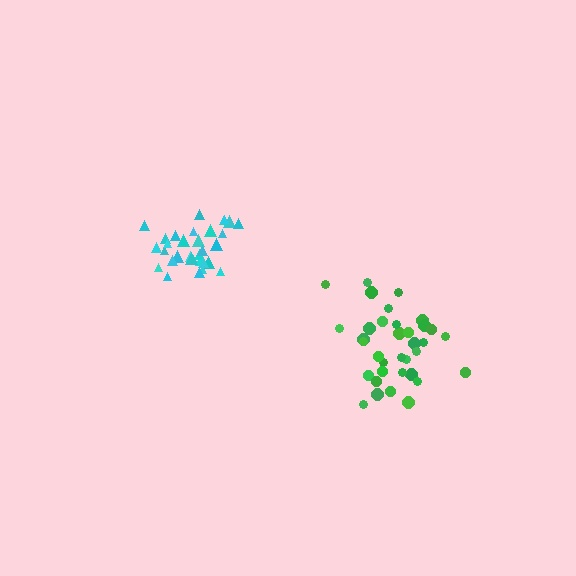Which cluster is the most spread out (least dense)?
Green.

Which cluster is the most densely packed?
Cyan.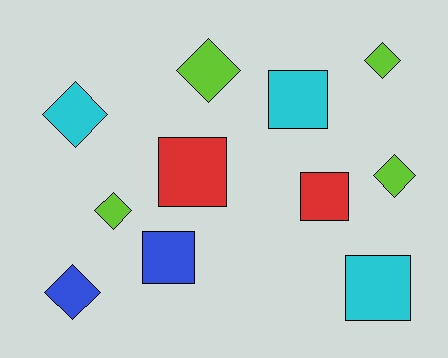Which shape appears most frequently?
Diamond, with 6 objects.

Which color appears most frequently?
Lime, with 4 objects.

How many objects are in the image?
There are 11 objects.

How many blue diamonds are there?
There is 1 blue diamond.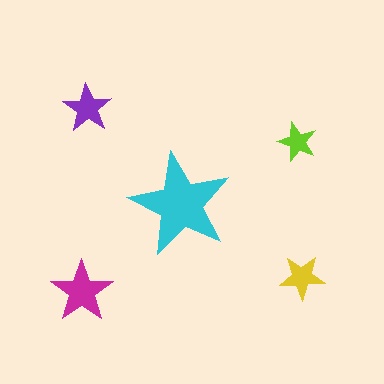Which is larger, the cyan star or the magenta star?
The cyan one.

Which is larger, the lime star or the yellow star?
The yellow one.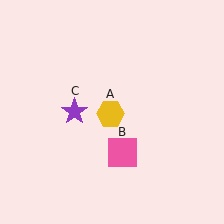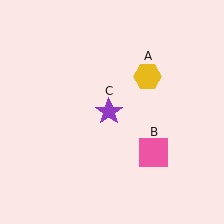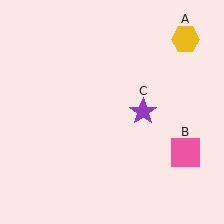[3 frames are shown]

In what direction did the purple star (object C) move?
The purple star (object C) moved right.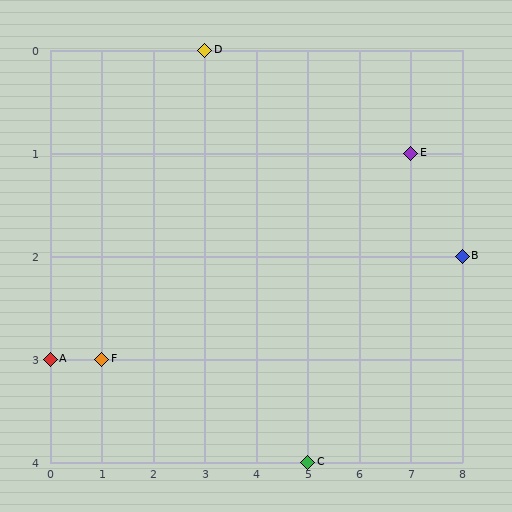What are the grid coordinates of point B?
Point B is at grid coordinates (8, 2).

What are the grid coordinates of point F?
Point F is at grid coordinates (1, 3).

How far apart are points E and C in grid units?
Points E and C are 2 columns and 3 rows apart (about 3.6 grid units diagonally).